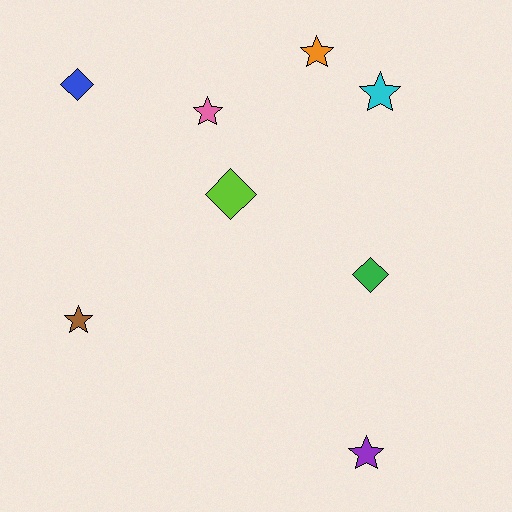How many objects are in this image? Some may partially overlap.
There are 8 objects.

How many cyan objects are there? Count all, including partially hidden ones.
There is 1 cyan object.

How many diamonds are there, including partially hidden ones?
There are 3 diamonds.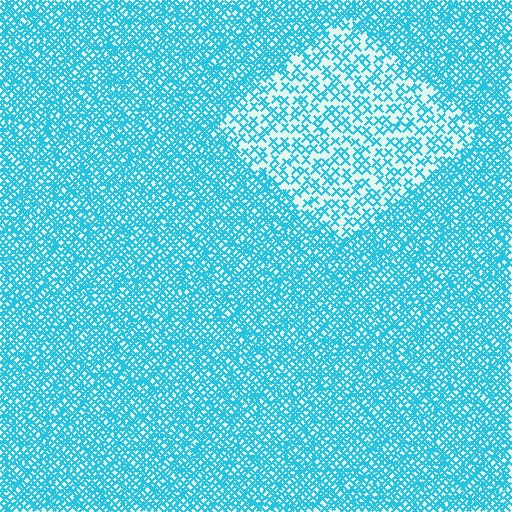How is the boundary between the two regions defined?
The boundary is defined by a change in element density (approximately 2.3x ratio). All elements are the same color, size, and shape.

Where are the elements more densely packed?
The elements are more densely packed outside the diamond boundary.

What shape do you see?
I see a diamond.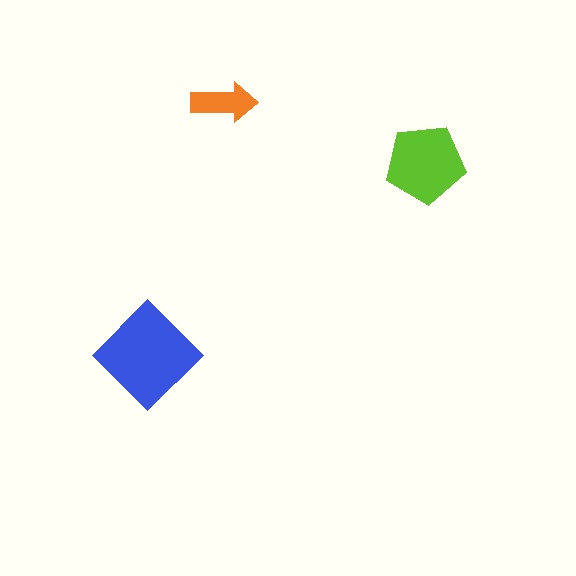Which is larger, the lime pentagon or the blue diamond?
The blue diamond.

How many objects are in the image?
There are 3 objects in the image.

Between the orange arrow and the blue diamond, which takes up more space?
The blue diamond.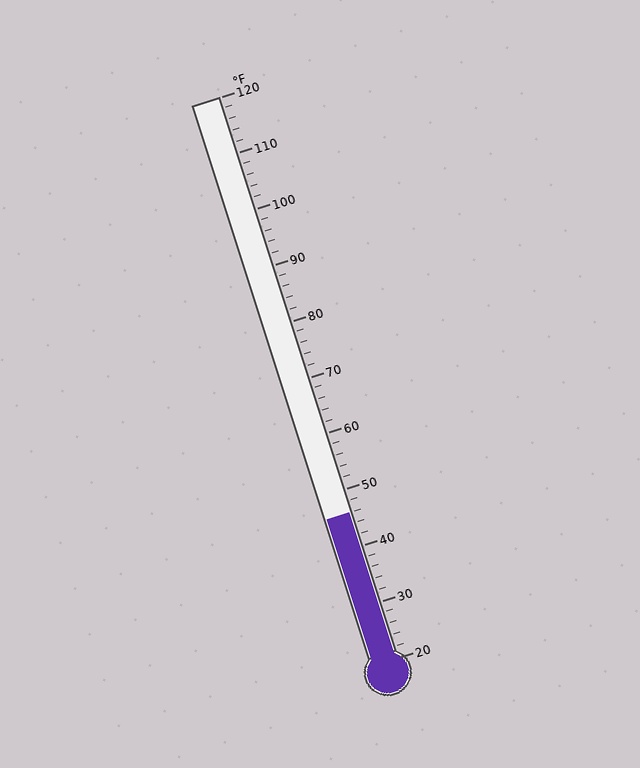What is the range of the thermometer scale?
The thermometer scale ranges from 20°F to 120°F.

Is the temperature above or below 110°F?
The temperature is below 110°F.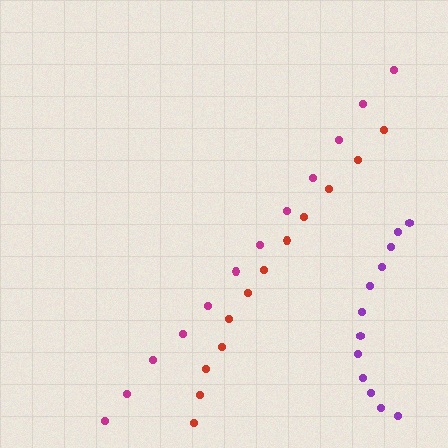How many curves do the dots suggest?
There are 3 distinct paths.